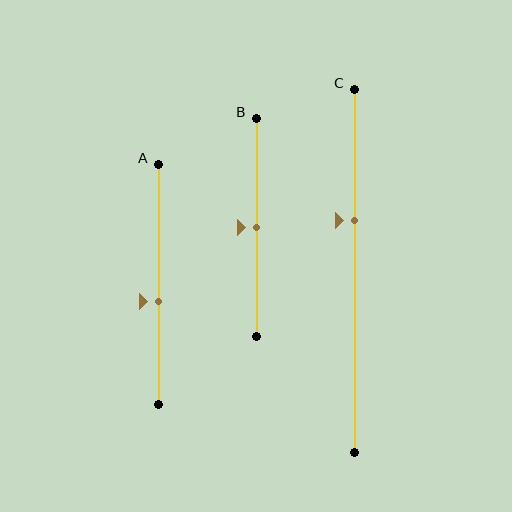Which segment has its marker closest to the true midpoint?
Segment B has its marker closest to the true midpoint.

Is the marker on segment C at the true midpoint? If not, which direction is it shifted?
No, the marker on segment C is shifted upward by about 14% of the segment length.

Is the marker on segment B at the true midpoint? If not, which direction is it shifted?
Yes, the marker on segment B is at the true midpoint.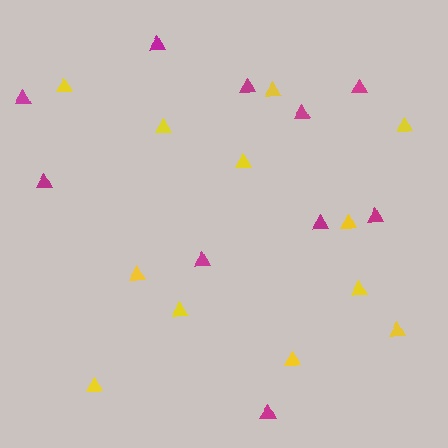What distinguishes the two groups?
There are 2 groups: one group of yellow triangles (12) and one group of magenta triangles (10).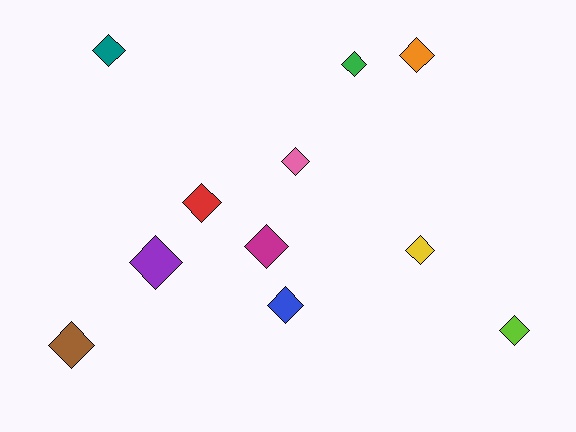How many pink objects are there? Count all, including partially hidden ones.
There is 1 pink object.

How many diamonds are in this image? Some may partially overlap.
There are 11 diamonds.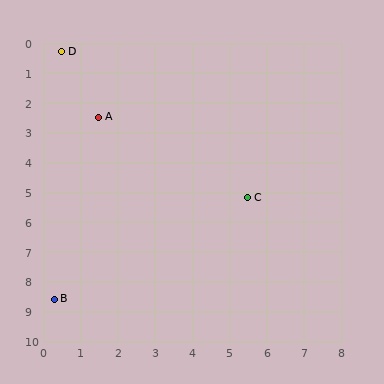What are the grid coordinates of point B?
Point B is at approximately (0.3, 8.6).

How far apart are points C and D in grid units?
Points C and D are about 7.0 grid units apart.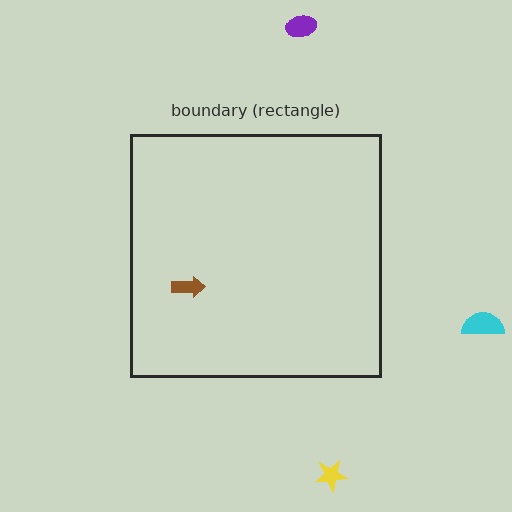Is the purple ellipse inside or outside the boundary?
Outside.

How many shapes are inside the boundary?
1 inside, 3 outside.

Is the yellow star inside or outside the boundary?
Outside.